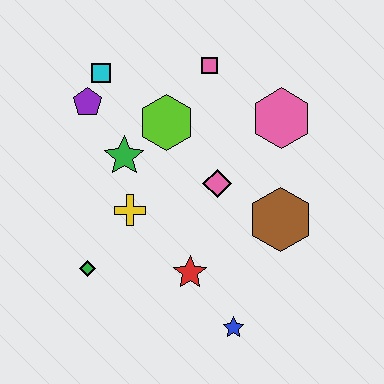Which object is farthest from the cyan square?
The blue star is farthest from the cyan square.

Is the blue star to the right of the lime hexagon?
Yes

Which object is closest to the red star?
The blue star is closest to the red star.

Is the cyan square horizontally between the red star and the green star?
No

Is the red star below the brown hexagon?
Yes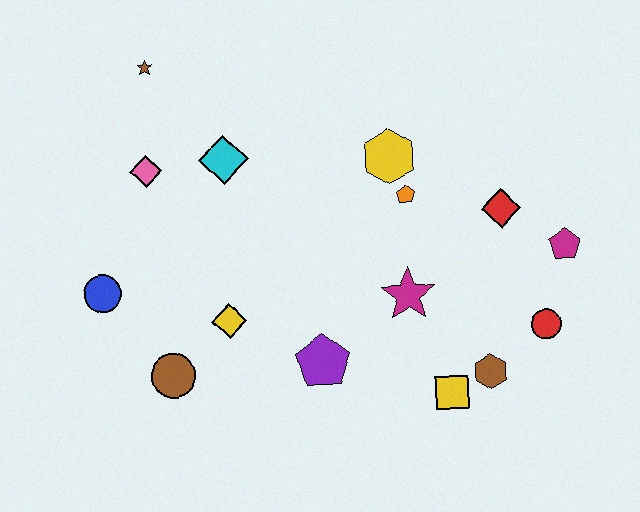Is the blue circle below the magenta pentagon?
Yes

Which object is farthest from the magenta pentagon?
The blue circle is farthest from the magenta pentagon.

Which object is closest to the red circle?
The brown hexagon is closest to the red circle.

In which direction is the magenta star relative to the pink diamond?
The magenta star is to the right of the pink diamond.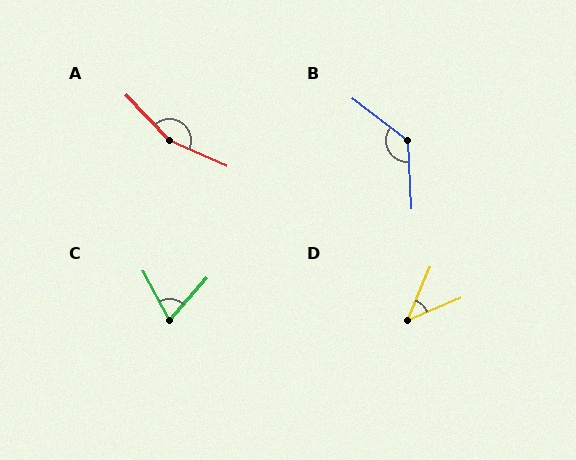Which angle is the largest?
A, at approximately 158 degrees.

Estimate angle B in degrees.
Approximately 130 degrees.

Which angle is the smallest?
D, at approximately 44 degrees.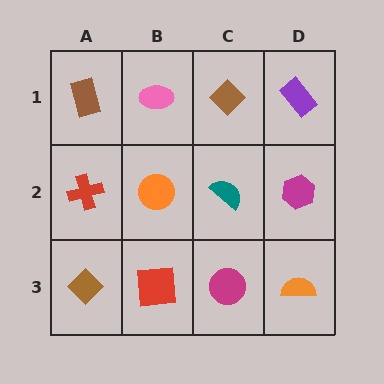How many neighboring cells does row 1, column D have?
2.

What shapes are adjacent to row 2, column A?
A brown rectangle (row 1, column A), a brown diamond (row 3, column A), an orange circle (row 2, column B).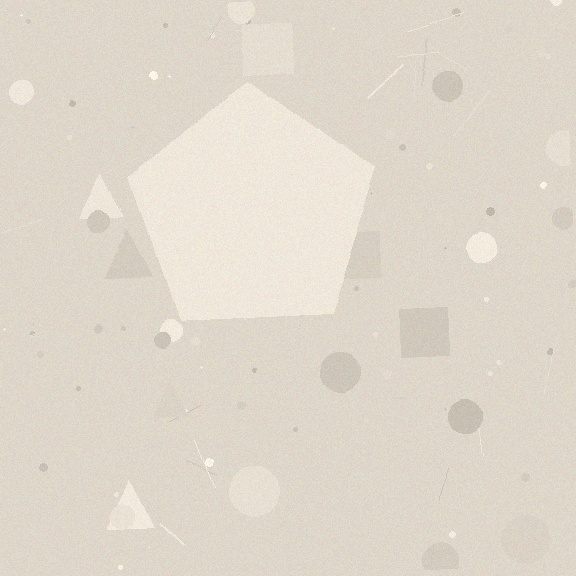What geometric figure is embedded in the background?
A pentagon is embedded in the background.